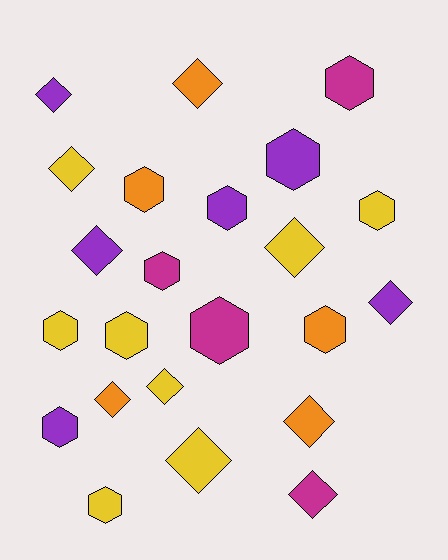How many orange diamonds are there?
There are 3 orange diamonds.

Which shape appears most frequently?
Hexagon, with 12 objects.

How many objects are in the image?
There are 23 objects.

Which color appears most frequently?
Yellow, with 8 objects.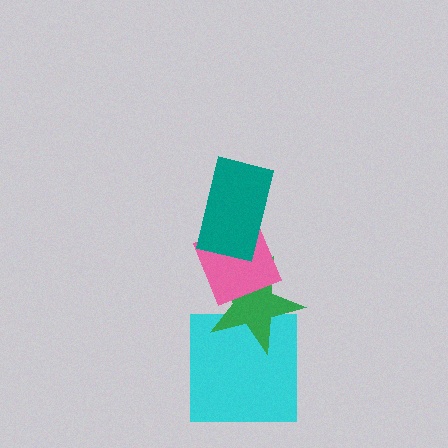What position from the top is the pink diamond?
The pink diamond is 2nd from the top.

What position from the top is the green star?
The green star is 3rd from the top.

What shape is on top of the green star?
The pink diamond is on top of the green star.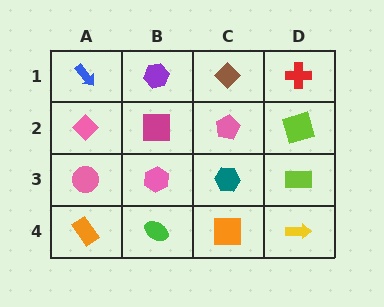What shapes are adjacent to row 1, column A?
A pink diamond (row 2, column A), a purple hexagon (row 1, column B).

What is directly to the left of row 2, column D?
A pink pentagon.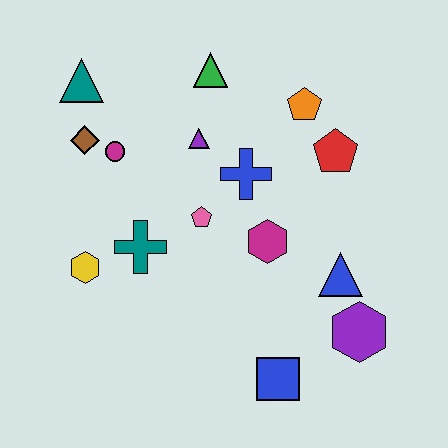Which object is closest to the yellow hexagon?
The teal cross is closest to the yellow hexagon.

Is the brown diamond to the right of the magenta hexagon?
No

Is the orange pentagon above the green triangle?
No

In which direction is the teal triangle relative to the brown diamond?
The teal triangle is above the brown diamond.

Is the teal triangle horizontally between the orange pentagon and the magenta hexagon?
No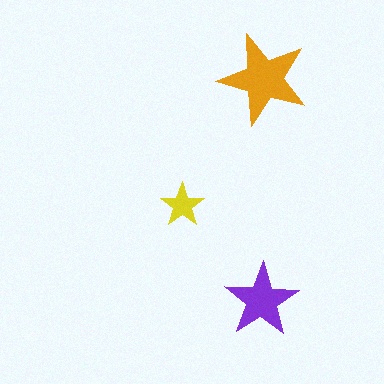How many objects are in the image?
There are 3 objects in the image.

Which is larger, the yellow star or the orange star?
The orange one.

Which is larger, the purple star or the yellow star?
The purple one.